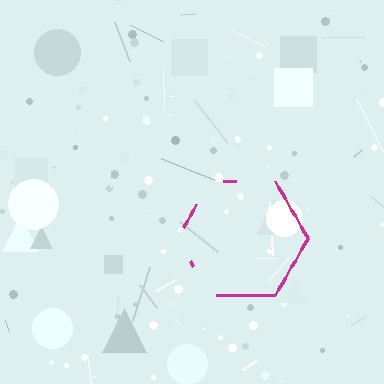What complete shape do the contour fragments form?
The contour fragments form a hexagon.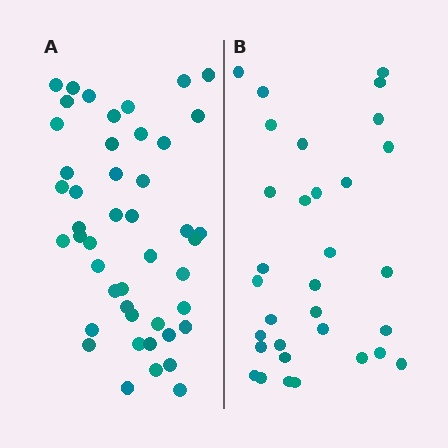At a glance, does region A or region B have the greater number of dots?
Region A (the left region) has more dots.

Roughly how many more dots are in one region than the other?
Region A has approximately 15 more dots than region B.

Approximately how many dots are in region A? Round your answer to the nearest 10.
About 50 dots. (The exact count is 46, which rounds to 50.)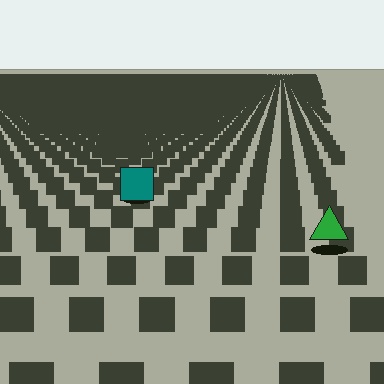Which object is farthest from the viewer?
The teal square is farthest from the viewer. It appears smaller and the ground texture around it is denser.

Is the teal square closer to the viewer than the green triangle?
No. The green triangle is closer — you can tell from the texture gradient: the ground texture is coarser near it.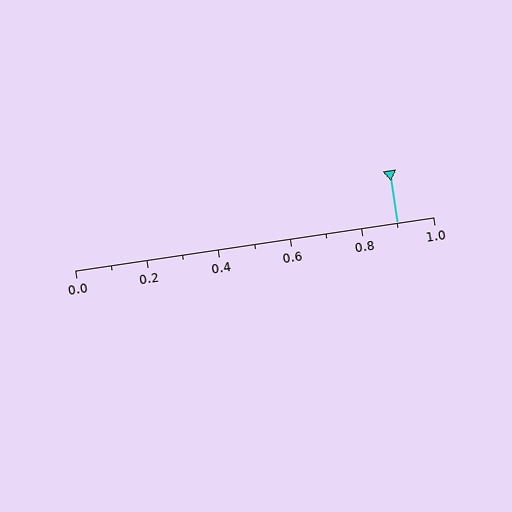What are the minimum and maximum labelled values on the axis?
The axis runs from 0.0 to 1.0.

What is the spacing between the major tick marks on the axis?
The major ticks are spaced 0.2 apart.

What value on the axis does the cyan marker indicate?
The marker indicates approximately 0.9.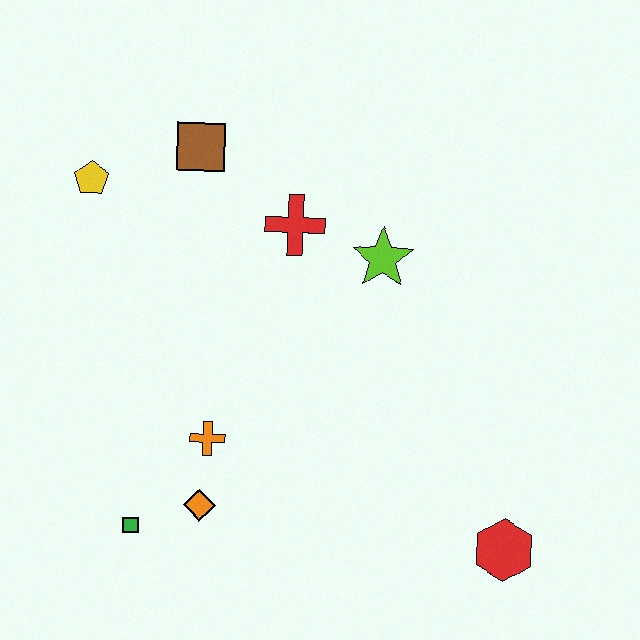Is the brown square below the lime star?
No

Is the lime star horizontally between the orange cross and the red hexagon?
Yes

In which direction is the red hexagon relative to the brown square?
The red hexagon is below the brown square.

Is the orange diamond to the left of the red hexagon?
Yes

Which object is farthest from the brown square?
The red hexagon is farthest from the brown square.